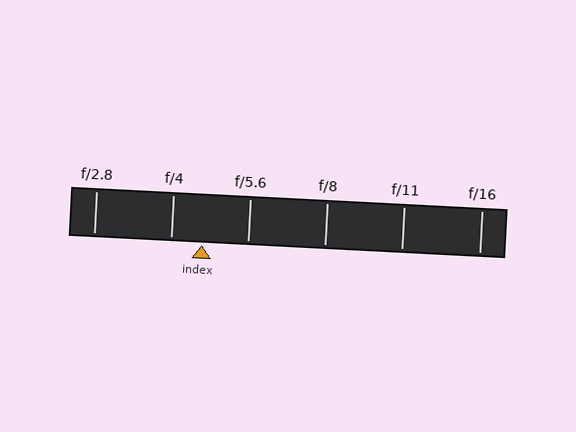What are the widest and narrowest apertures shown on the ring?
The widest aperture shown is f/2.8 and the narrowest is f/16.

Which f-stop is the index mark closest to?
The index mark is closest to f/4.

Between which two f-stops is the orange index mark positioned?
The index mark is between f/4 and f/5.6.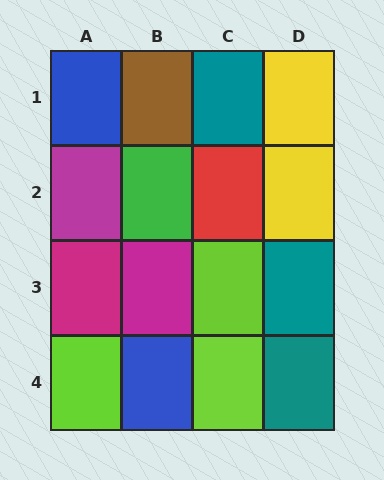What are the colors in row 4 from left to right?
Lime, blue, lime, teal.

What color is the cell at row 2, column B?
Green.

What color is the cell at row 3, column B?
Magenta.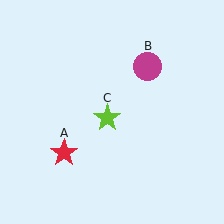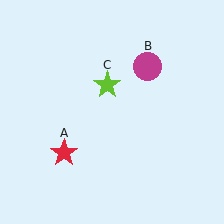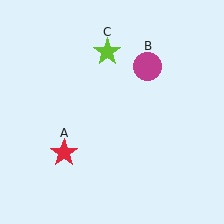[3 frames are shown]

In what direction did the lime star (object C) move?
The lime star (object C) moved up.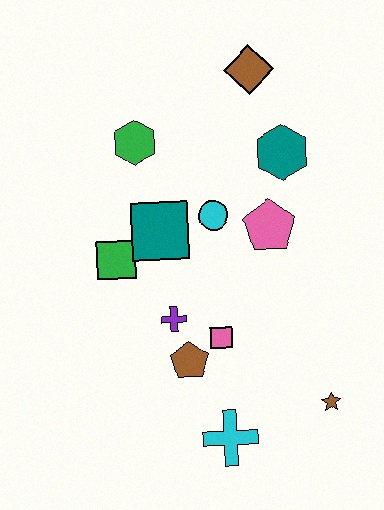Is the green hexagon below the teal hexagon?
No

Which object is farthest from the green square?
The brown star is farthest from the green square.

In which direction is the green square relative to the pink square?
The green square is to the left of the pink square.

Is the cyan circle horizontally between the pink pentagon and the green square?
Yes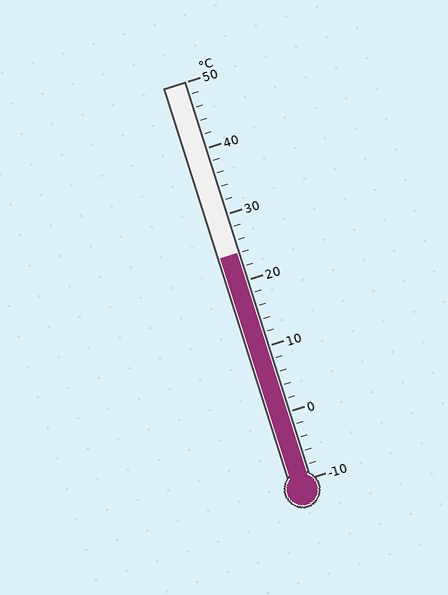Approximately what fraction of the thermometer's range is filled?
The thermometer is filled to approximately 55% of its range.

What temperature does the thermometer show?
The thermometer shows approximately 24°C.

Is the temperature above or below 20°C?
The temperature is above 20°C.